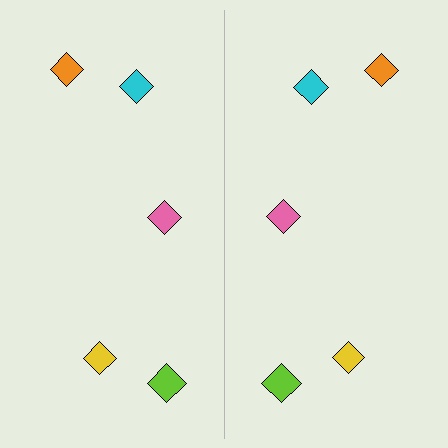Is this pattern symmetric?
Yes, this pattern has bilateral (reflection) symmetry.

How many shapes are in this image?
There are 10 shapes in this image.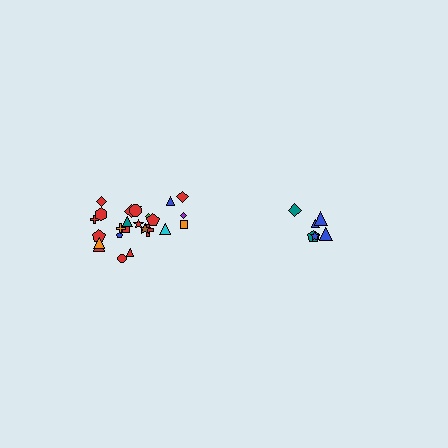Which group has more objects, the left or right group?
The left group.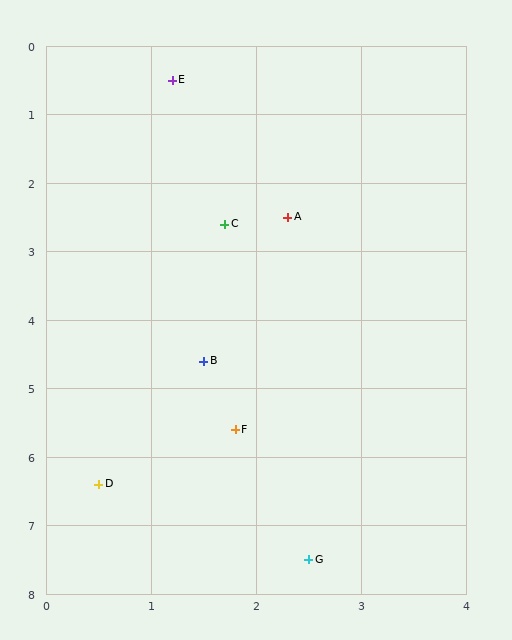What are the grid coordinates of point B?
Point B is at approximately (1.5, 4.6).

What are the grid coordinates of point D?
Point D is at approximately (0.5, 6.4).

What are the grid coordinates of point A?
Point A is at approximately (2.3, 2.5).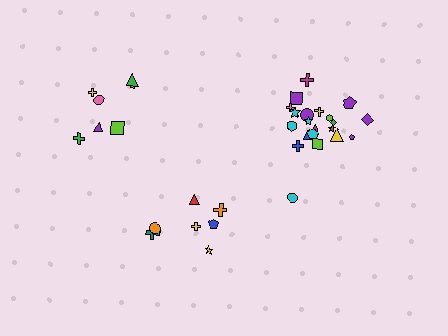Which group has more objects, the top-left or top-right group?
The top-right group.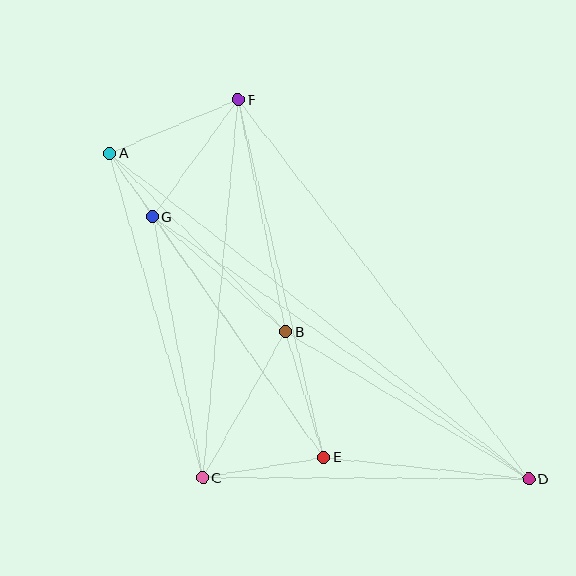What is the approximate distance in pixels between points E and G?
The distance between E and G is approximately 295 pixels.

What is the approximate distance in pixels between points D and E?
The distance between D and E is approximately 206 pixels.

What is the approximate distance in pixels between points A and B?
The distance between A and B is approximately 251 pixels.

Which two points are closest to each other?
Points A and G are closest to each other.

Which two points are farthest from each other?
Points A and D are farthest from each other.